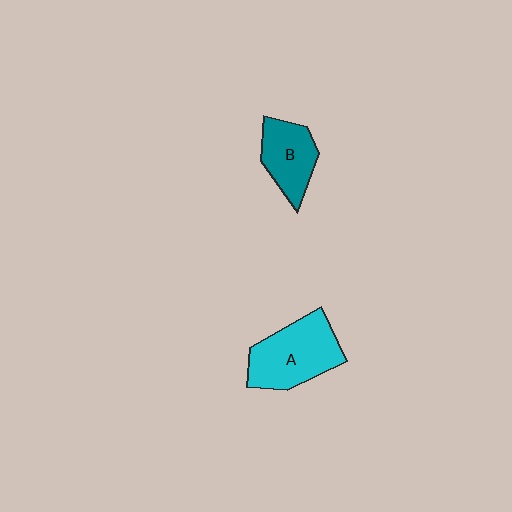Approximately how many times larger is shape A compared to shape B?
Approximately 1.5 times.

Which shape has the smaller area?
Shape B (teal).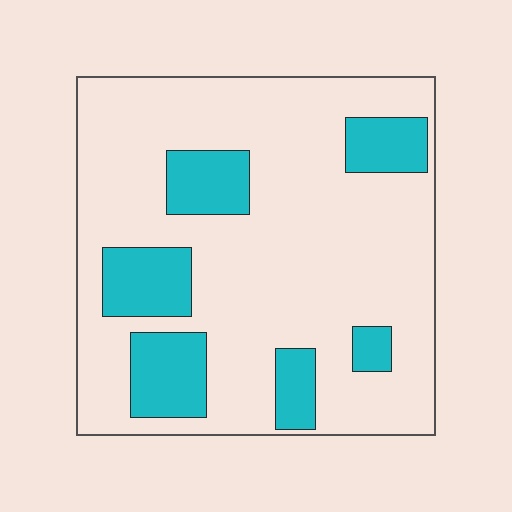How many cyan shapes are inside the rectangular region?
6.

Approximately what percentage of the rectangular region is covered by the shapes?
Approximately 20%.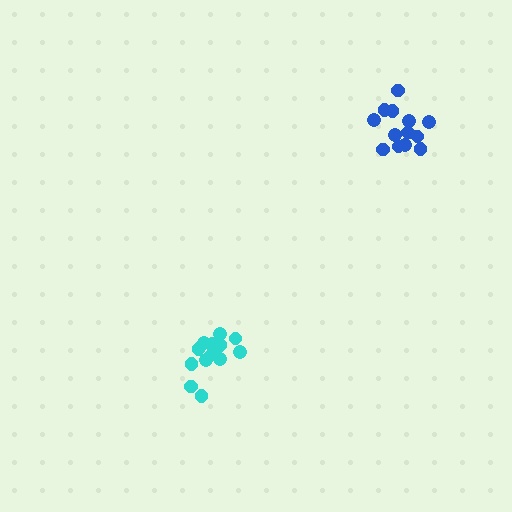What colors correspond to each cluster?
The clusters are colored: cyan, blue.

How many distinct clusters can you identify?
There are 2 distinct clusters.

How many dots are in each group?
Group 1: 15 dots, Group 2: 13 dots (28 total).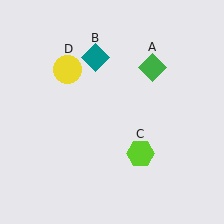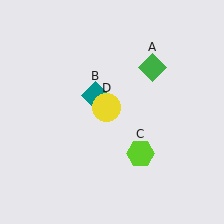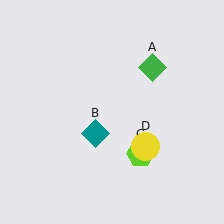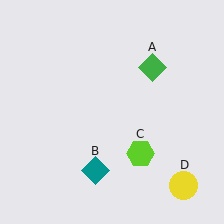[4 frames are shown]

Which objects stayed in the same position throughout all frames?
Green diamond (object A) and lime hexagon (object C) remained stationary.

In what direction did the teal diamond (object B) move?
The teal diamond (object B) moved down.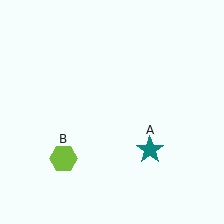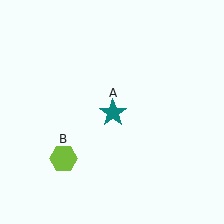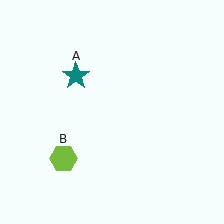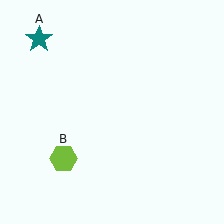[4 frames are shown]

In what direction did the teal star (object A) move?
The teal star (object A) moved up and to the left.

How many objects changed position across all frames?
1 object changed position: teal star (object A).